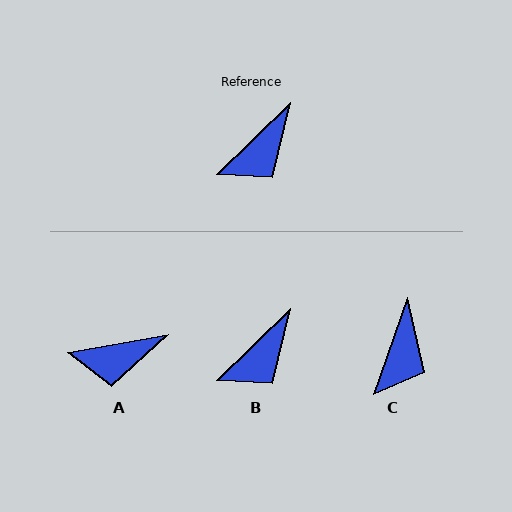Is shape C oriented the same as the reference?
No, it is off by about 26 degrees.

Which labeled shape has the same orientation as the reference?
B.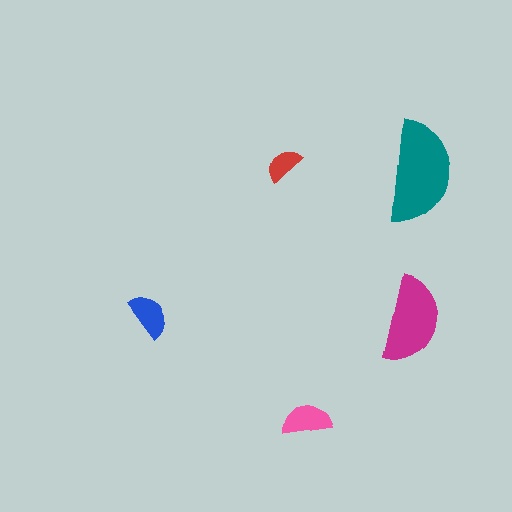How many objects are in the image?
There are 5 objects in the image.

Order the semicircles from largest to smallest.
the teal one, the magenta one, the pink one, the blue one, the red one.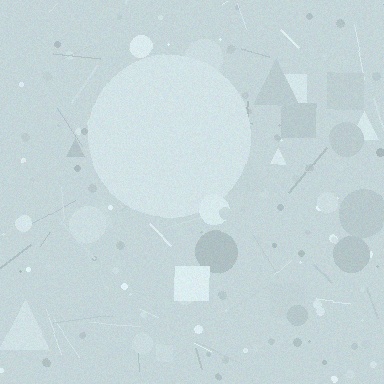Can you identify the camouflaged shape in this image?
The camouflaged shape is a circle.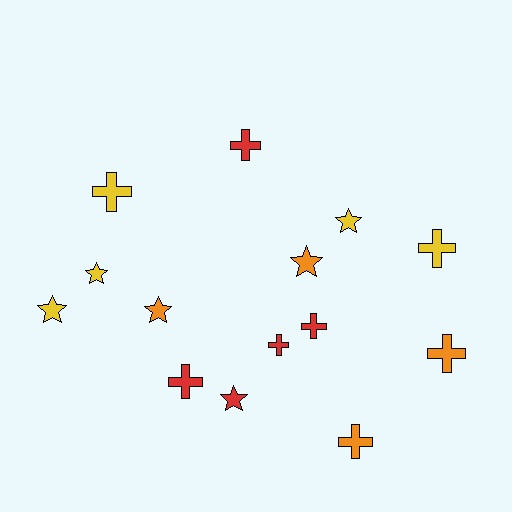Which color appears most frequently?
Red, with 5 objects.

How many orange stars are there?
There are 2 orange stars.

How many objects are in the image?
There are 14 objects.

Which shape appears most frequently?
Cross, with 8 objects.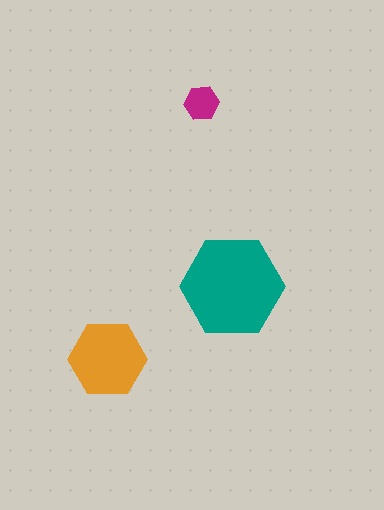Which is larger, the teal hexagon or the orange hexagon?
The teal one.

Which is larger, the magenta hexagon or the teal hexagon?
The teal one.